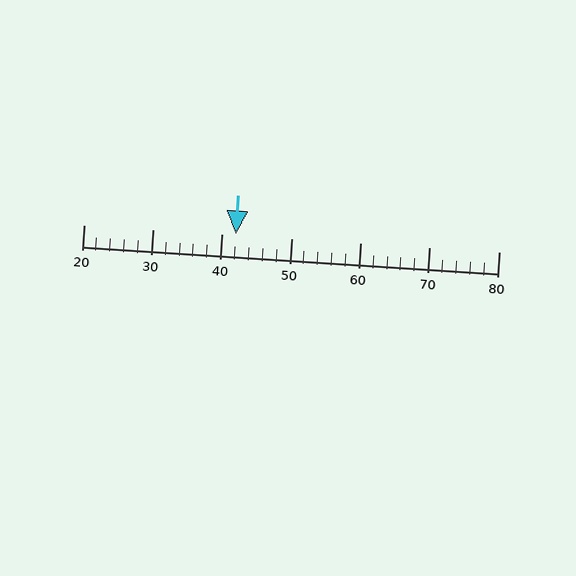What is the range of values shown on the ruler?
The ruler shows values from 20 to 80.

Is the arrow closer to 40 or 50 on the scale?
The arrow is closer to 40.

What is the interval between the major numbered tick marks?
The major tick marks are spaced 10 units apart.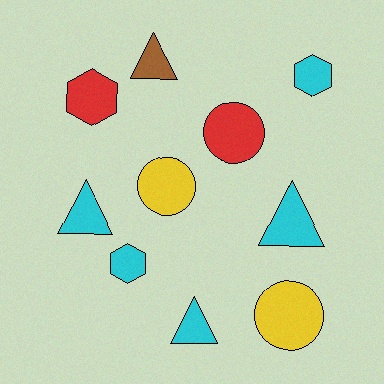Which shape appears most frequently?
Triangle, with 4 objects.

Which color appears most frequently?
Cyan, with 5 objects.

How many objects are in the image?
There are 10 objects.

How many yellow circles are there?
There are 2 yellow circles.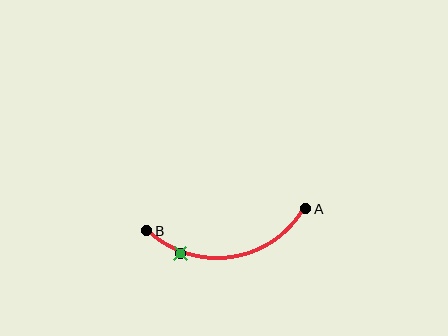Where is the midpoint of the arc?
The arc midpoint is the point on the curve farthest from the straight line joining A and B. It sits below that line.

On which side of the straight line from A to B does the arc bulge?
The arc bulges below the straight line connecting A and B.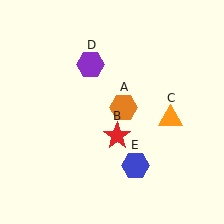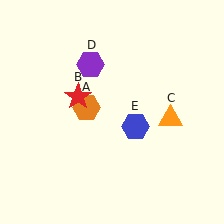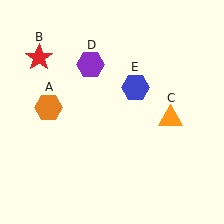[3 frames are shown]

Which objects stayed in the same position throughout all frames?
Orange triangle (object C) and purple hexagon (object D) remained stationary.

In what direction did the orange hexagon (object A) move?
The orange hexagon (object A) moved left.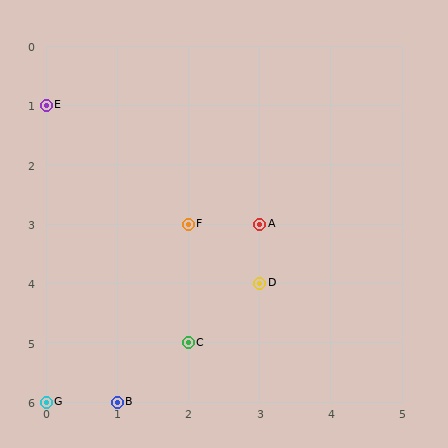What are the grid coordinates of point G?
Point G is at grid coordinates (0, 6).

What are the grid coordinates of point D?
Point D is at grid coordinates (3, 4).